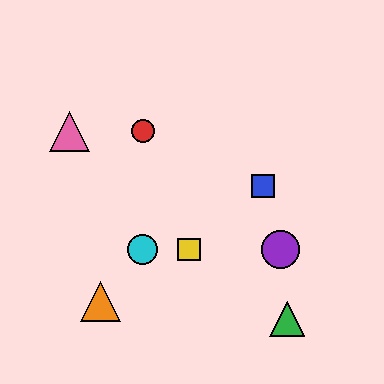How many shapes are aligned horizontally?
3 shapes (the yellow square, the purple circle, the cyan circle) are aligned horizontally.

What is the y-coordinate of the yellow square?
The yellow square is at y≈249.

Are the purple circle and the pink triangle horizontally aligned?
No, the purple circle is at y≈249 and the pink triangle is at y≈131.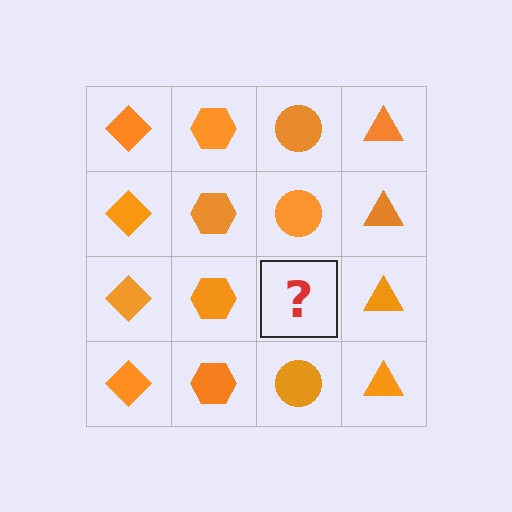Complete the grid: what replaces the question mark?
The question mark should be replaced with an orange circle.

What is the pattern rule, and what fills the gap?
The rule is that each column has a consistent shape. The gap should be filled with an orange circle.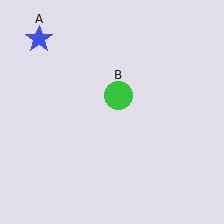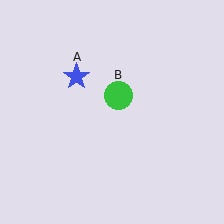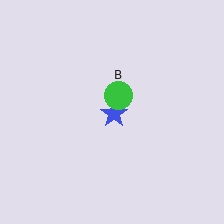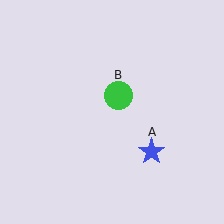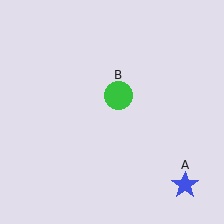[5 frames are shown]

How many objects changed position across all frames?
1 object changed position: blue star (object A).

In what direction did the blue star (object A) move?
The blue star (object A) moved down and to the right.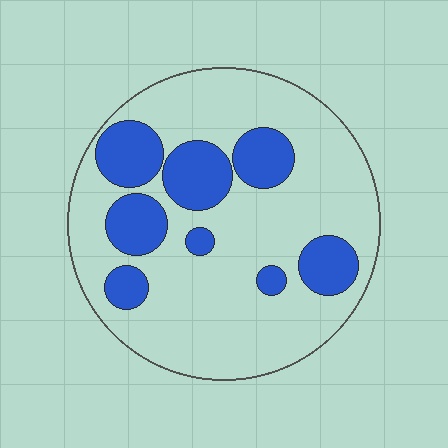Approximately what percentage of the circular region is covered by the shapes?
Approximately 25%.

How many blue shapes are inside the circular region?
8.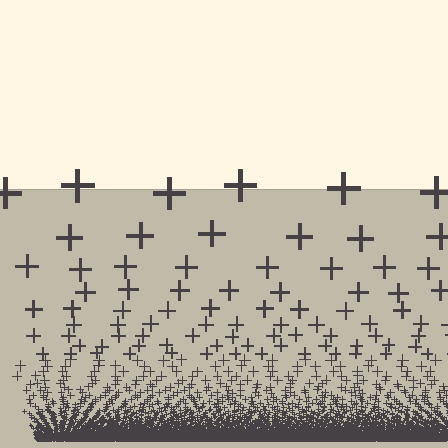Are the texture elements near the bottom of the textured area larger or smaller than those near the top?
Smaller. The gradient is inverted — elements near the bottom are smaller and denser.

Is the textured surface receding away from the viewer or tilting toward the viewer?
The surface appears to tilt toward the viewer. Texture elements get larger and sparser toward the top.